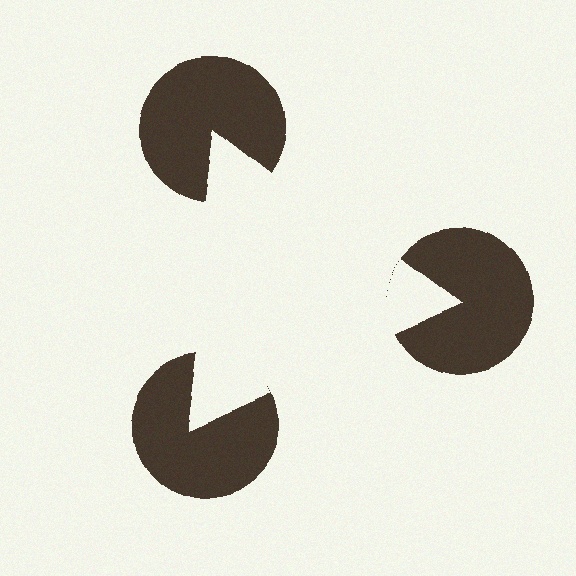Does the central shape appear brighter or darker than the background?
It typically appears slightly brighter than the background, even though no actual brightness change is drawn.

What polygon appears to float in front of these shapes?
An illusory triangle — its edges are inferred from the aligned wedge cuts in the pac-man discs, not physically drawn.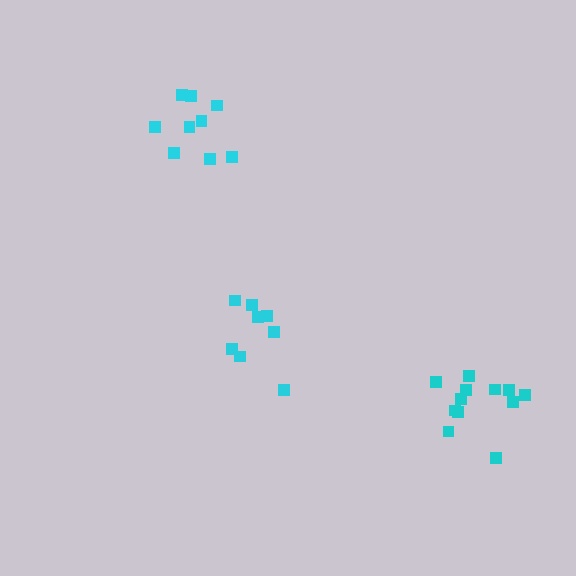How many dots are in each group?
Group 1: 12 dots, Group 2: 9 dots, Group 3: 8 dots (29 total).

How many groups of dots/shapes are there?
There are 3 groups.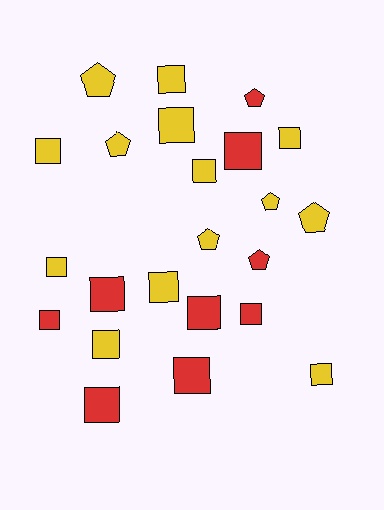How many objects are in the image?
There are 23 objects.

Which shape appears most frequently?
Square, with 16 objects.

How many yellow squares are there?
There are 9 yellow squares.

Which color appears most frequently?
Yellow, with 14 objects.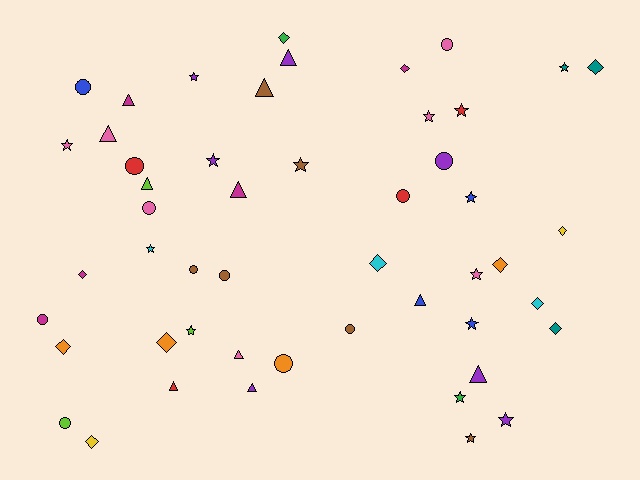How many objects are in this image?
There are 50 objects.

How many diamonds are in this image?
There are 12 diamonds.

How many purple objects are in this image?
There are 7 purple objects.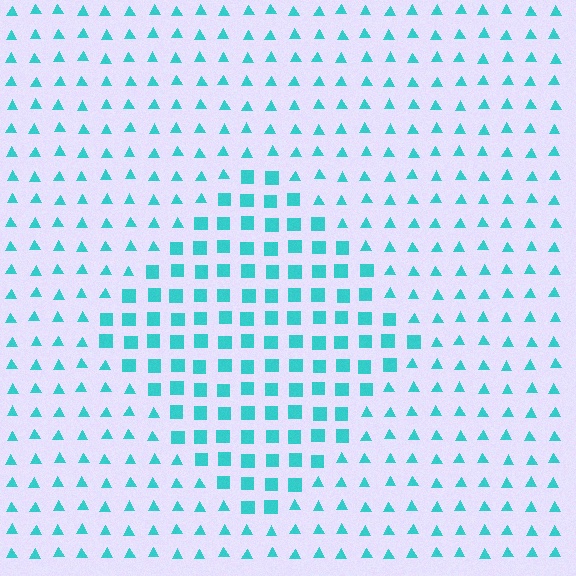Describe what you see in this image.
The image is filled with small cyan elements arranged in a uniform grid. A diamond-shaped region contains squares, while the surrounding area contains triangles. The boundary is defined purely by the change in element shape.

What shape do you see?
I see a diamond.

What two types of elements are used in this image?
The image uses squares inside the diamond region and triangles outside it.